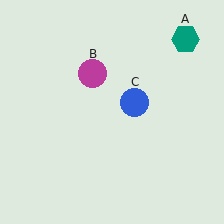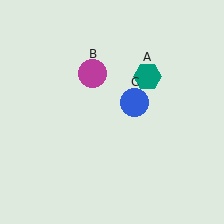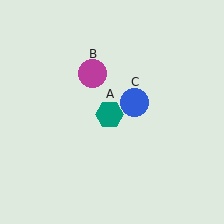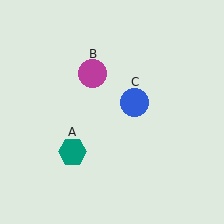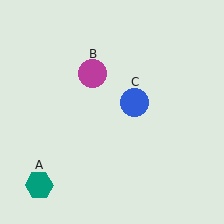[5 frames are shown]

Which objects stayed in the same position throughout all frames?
Magenta circle (object B) and blue circle (object C) remained stationary.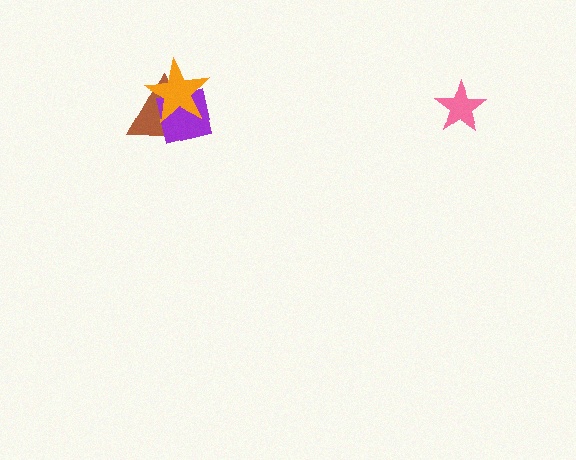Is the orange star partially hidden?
No, no other shape covers it.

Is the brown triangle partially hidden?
Yes, it is partially covered by another shape.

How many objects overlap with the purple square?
2 objects overlap with the purple square.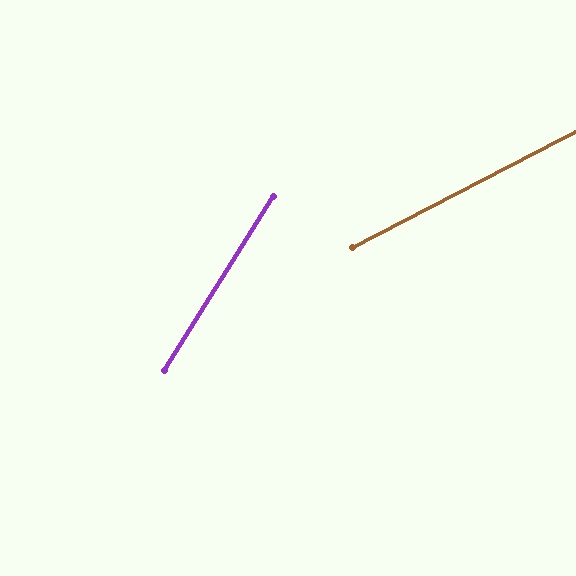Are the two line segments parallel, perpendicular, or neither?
Neither parallel nor perpendicular — they differ by about 31°.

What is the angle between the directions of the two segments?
Approximately 31 degrees.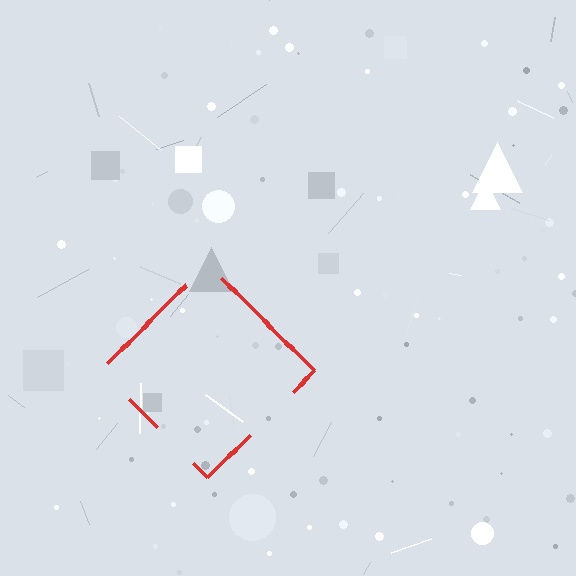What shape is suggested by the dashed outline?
The dashed outline suggests a diamond.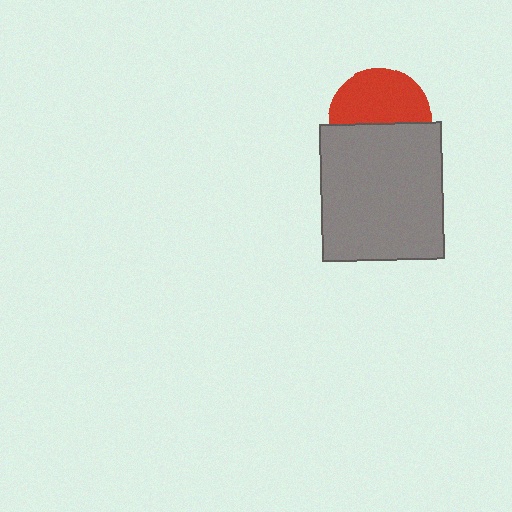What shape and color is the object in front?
The object in front is a gray rectangle.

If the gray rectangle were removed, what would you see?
You would see the complete red circle.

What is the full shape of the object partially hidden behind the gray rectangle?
The partially hidden object is a red circle.